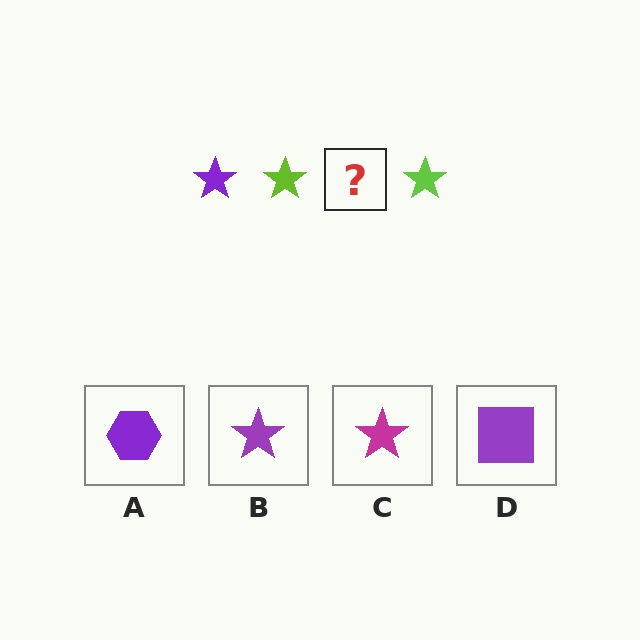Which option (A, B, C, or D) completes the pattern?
B.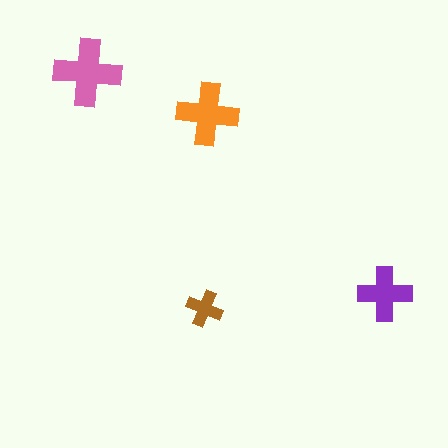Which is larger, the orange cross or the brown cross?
The orange one.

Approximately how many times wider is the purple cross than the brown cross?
About 1.5 times wider.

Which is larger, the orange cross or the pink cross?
The pink one.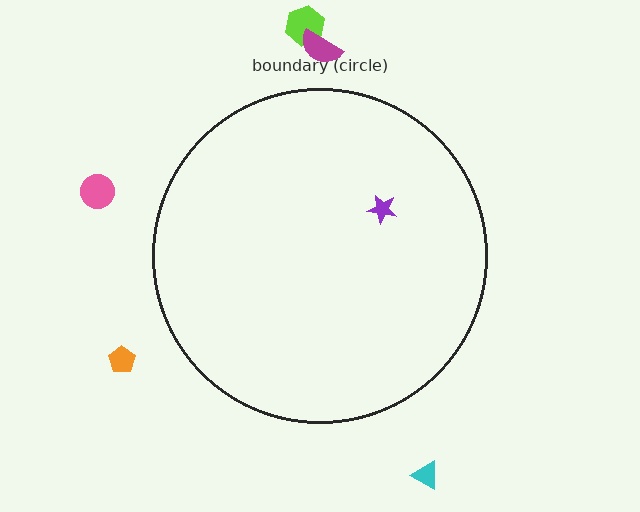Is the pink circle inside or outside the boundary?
Outside.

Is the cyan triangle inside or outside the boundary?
Outside.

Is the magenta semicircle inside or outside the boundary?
Outside.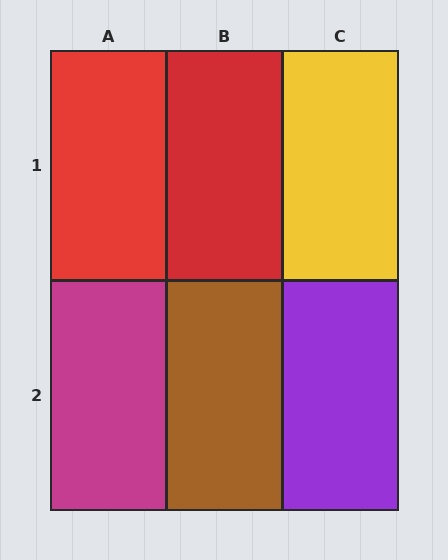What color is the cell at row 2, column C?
Purple.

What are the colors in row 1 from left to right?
Red, red, yellow.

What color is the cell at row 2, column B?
Brown.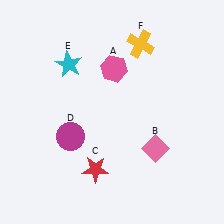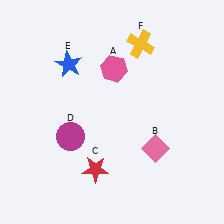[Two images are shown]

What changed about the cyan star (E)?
In Image 1, E is cyan. In Image 2, it changed to blue.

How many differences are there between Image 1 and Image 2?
There is 1 difference between the two images.